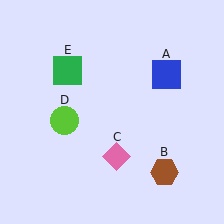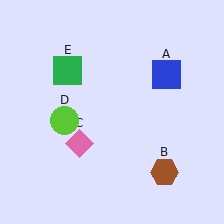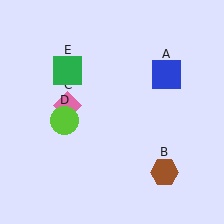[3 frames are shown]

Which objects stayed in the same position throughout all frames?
Blue square (object A) and brown hexagon (object B) and lime circle (object D) and green square (object E) remained stationary.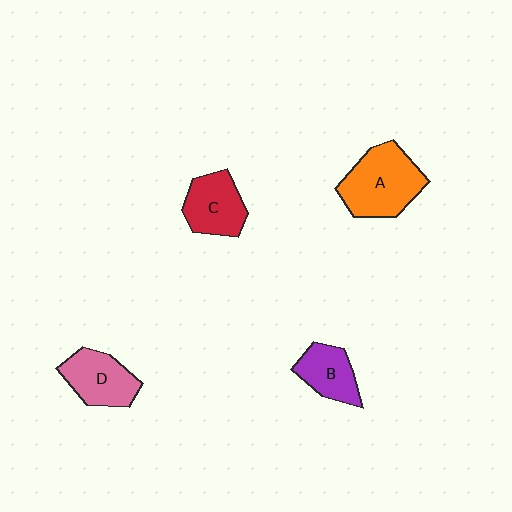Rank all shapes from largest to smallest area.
From largest to smallest: A (orange), D (pink), C (red), B (purple).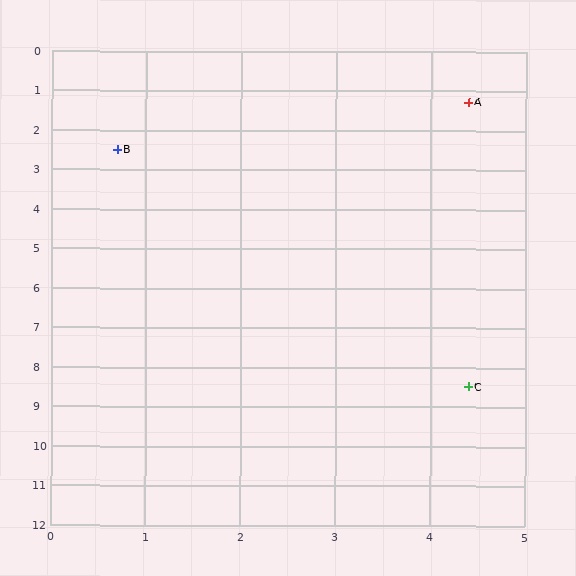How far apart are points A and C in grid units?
Points A and C are about 7.2 grid units apart.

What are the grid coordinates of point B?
Point B is at approximately (0.7, 2.5).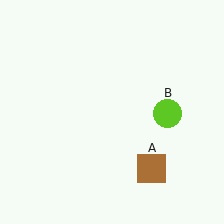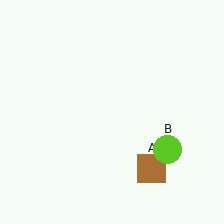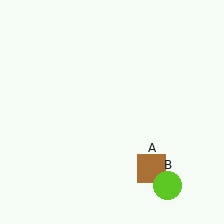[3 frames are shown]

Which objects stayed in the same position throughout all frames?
Brown square (object A) remained stationary.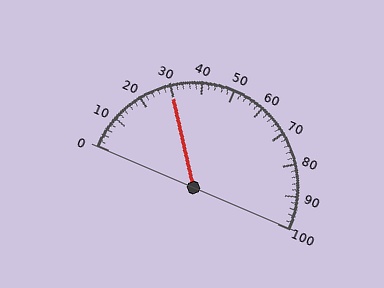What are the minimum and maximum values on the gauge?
The gauge ranges from 0 to 100.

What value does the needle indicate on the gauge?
The needle indicates approximately 30.